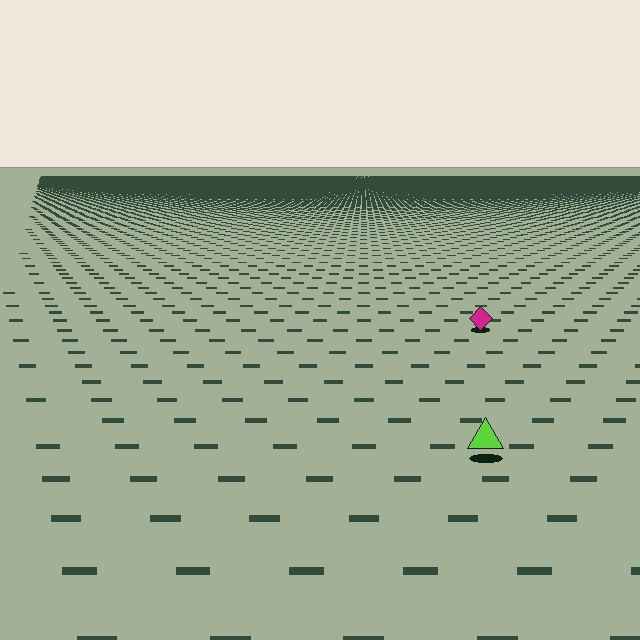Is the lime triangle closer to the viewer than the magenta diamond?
Yes. The lime triangle is closer — you can tell from the texture gradient: the ground texture is coarser near it.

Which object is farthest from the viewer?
The magenta diamond is farthest from the viewer. It appears smaller and the ground texture around it is denser.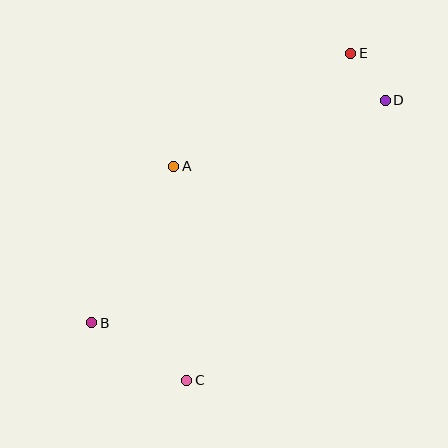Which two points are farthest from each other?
Points B and E are farthest from each other.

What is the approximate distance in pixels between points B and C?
The distance between B and C is approximately 111 pixels.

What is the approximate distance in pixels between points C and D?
The distance between C and D is approximately 343 pixels.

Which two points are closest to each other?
Points D and E are closest to each other.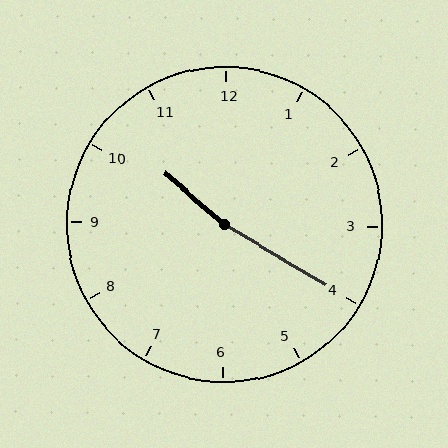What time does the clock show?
10:20.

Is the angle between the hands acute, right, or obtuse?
It is obtuse.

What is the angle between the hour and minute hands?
Approximately 170 degrees.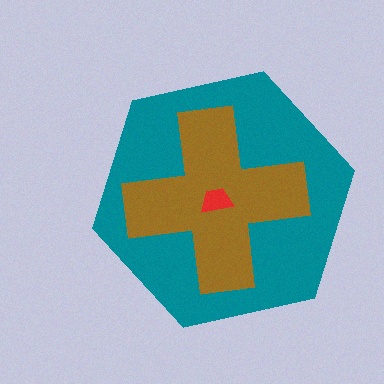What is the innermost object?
The red trapezoid.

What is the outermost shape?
The teal hexagon.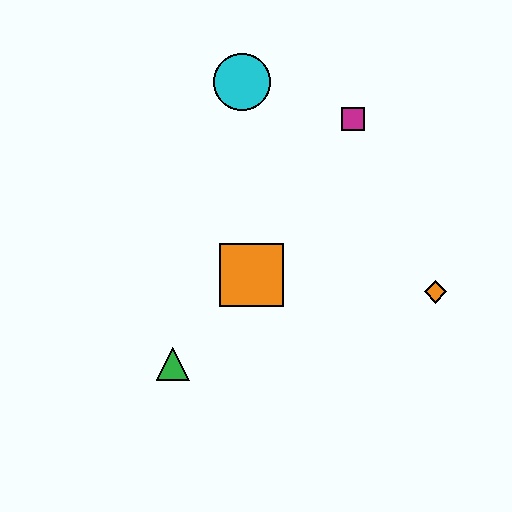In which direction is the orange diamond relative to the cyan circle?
The orange diamond is below the cyan circle.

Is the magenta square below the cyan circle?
Yes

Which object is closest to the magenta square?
The cyan circle is closest to the magenta square.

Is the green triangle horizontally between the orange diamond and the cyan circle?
No